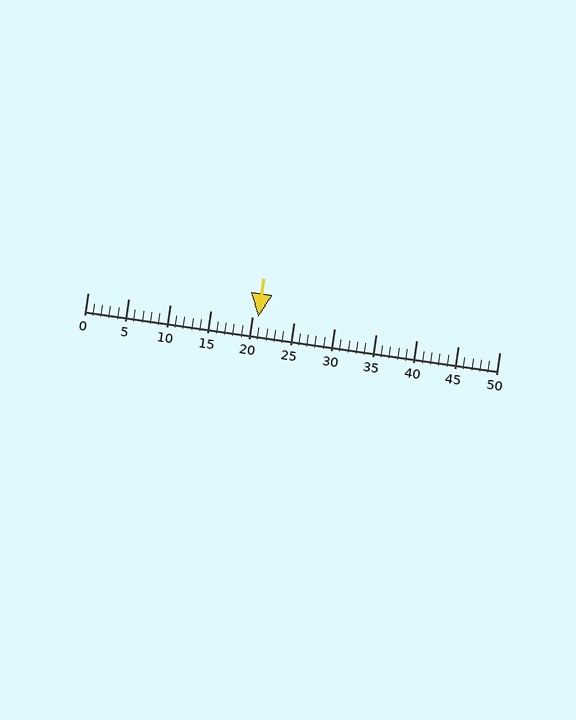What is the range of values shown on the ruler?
The ruler shows values from 0 to 50.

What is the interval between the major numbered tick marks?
The major tick marks are spaced 5 units apart.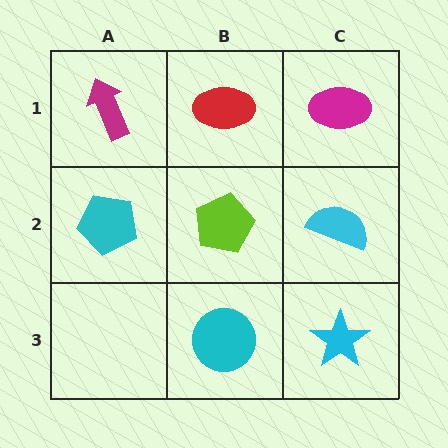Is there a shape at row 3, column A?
No, that cell is empty.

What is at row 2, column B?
A lime pentagon.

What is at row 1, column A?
A magenta arrow.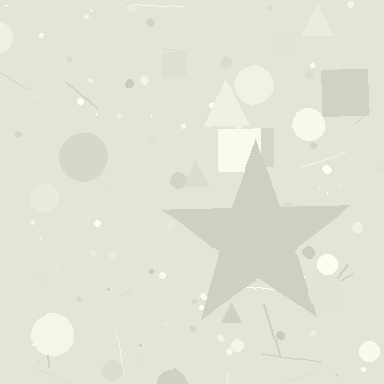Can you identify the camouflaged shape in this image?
The camouflaged shape is a star.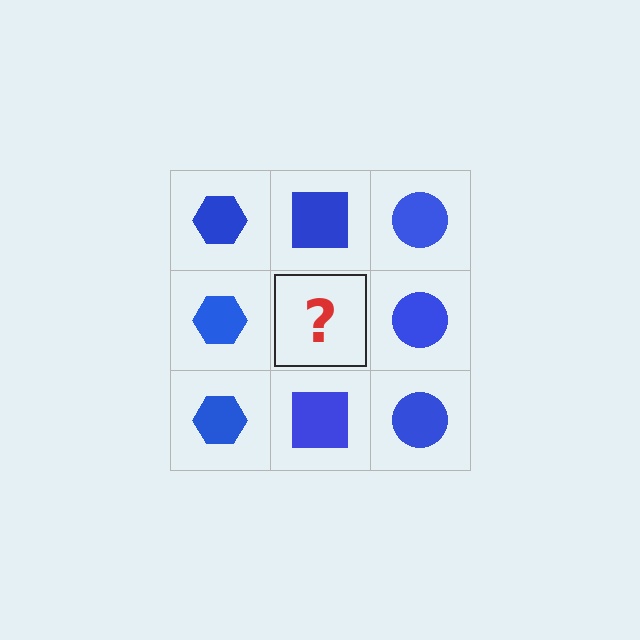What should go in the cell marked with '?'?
The missing cell should contain a blue square.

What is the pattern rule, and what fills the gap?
The rule is that each column has a consistent shape. The gap should be filled with a blue square.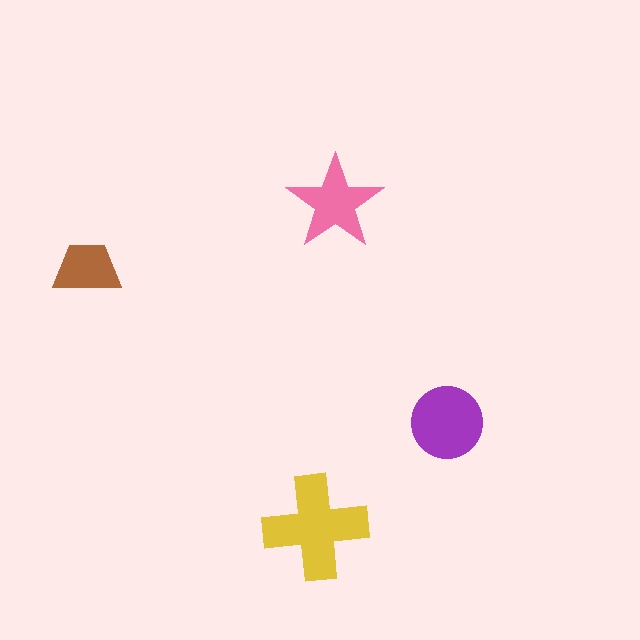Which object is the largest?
The yellow cross.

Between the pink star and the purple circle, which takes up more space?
The purple circle.